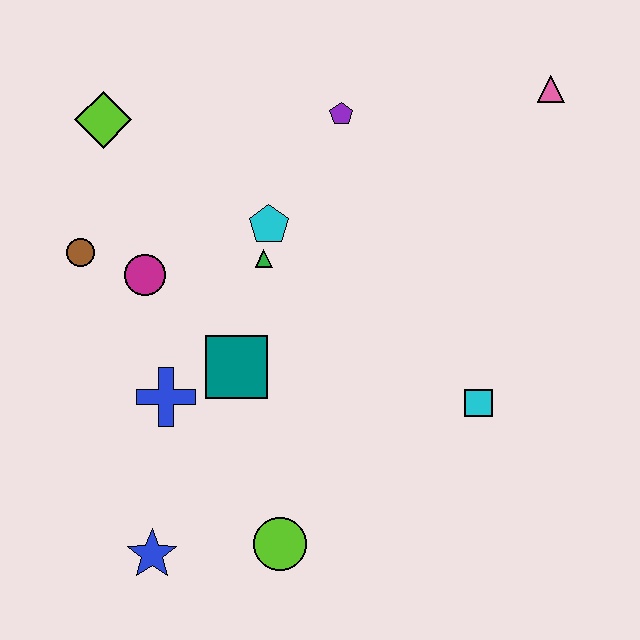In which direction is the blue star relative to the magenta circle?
The blue star is below the magenta circle.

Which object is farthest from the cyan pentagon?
The blue star is farthest from the cyan pentagon.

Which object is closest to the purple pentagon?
The cyan pentagon is closest to the purple pentagon.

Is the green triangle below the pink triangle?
Yes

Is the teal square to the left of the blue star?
No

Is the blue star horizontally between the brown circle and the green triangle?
Yes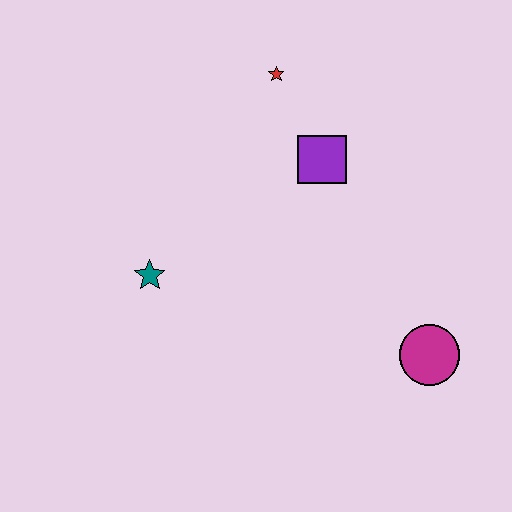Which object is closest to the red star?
The purple square is closest to the red star.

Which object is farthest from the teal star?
The magenta circle is farthest from the teal star.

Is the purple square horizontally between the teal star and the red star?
No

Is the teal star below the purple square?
Yes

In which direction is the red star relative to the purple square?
The red star is above the purple square.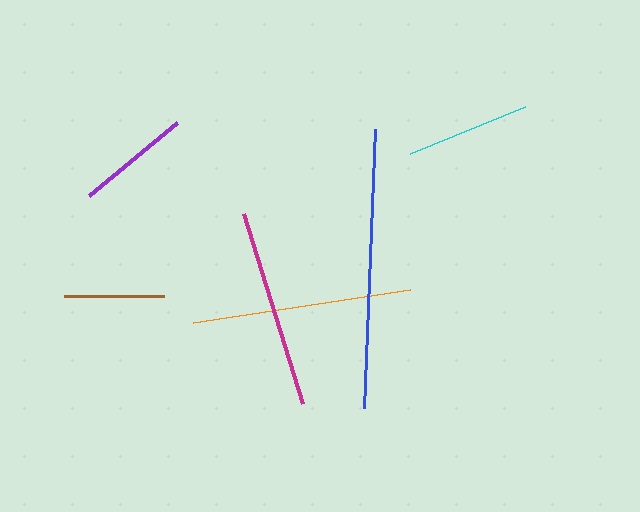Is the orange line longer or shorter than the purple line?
The orange line is longer than the purple line.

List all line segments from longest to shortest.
From longest to shortest: blue, orange, magenta, cyan, purple, brown.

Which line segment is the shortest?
The brown line is the shortest at approximately 100 pixels.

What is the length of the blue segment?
The blue segment is approximately 279 pixels long.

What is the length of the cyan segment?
The cyan segment is approximately 124 pixels long.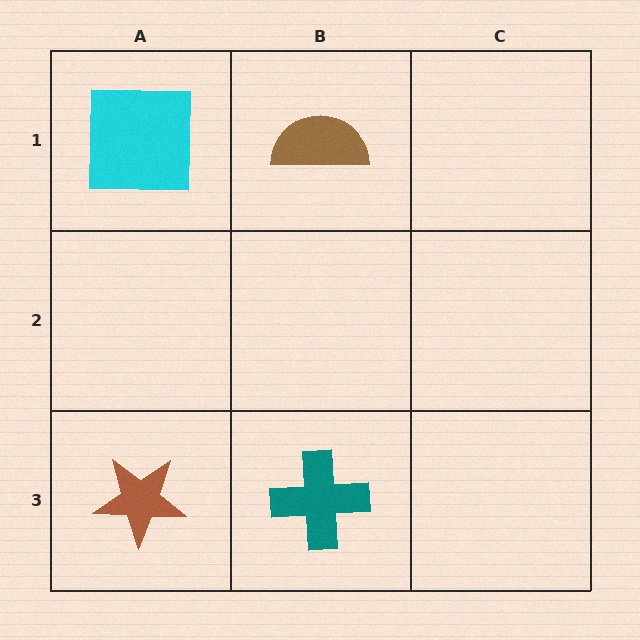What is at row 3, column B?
A teal cross.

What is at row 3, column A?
A brown star.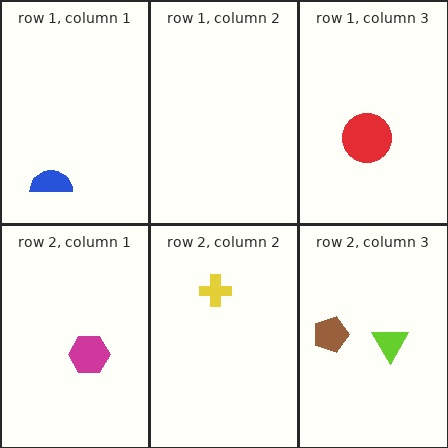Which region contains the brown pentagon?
The row 2, column 3 region.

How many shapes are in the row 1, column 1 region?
1.